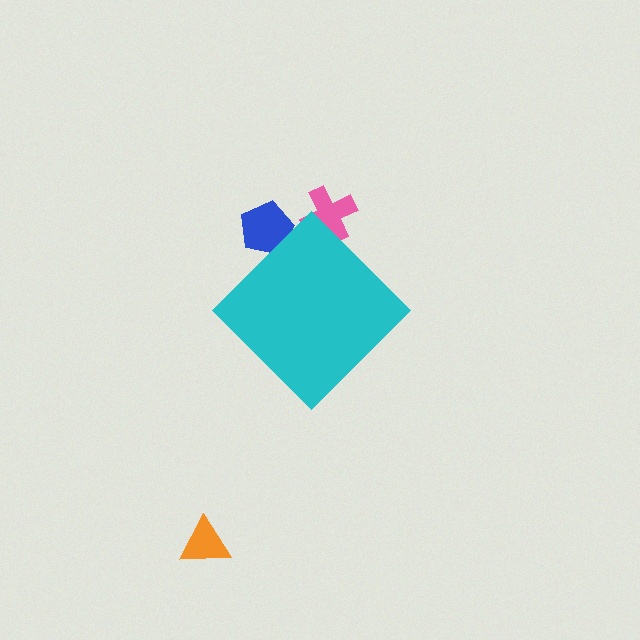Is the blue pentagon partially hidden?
Yes, the blue pentagon is partially hidden behind the cyan diamond.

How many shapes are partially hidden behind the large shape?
2 shapes are partially hidden.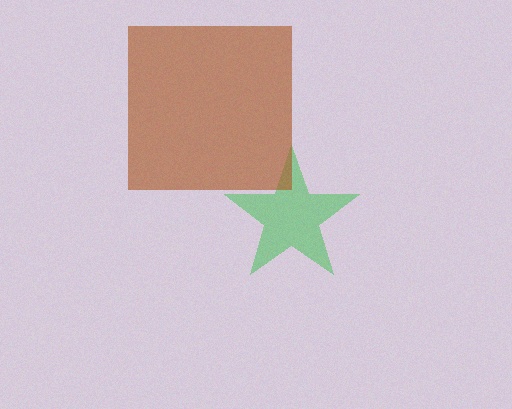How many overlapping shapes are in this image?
There are 2 overlapping shapes in the image.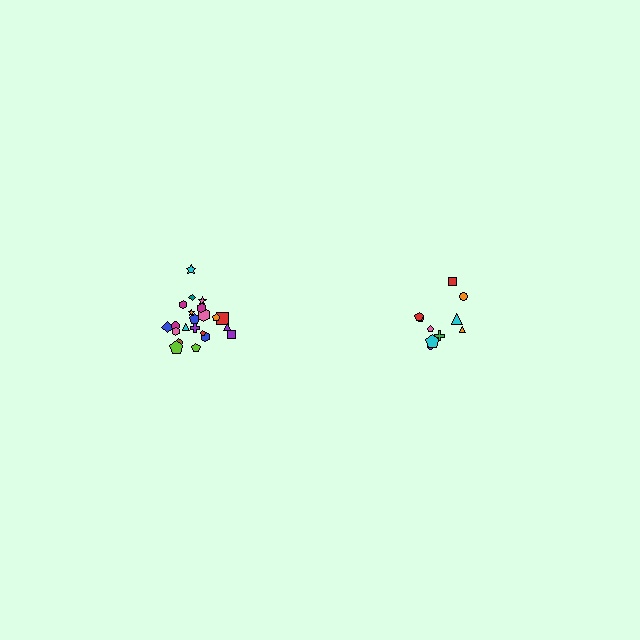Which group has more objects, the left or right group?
The left group.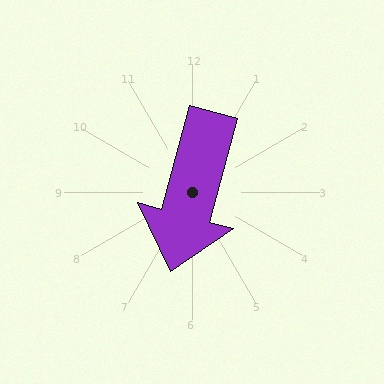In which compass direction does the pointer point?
South.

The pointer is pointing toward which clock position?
Roughly 7 o'clock.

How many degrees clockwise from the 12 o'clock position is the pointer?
Approximately 195 degrees.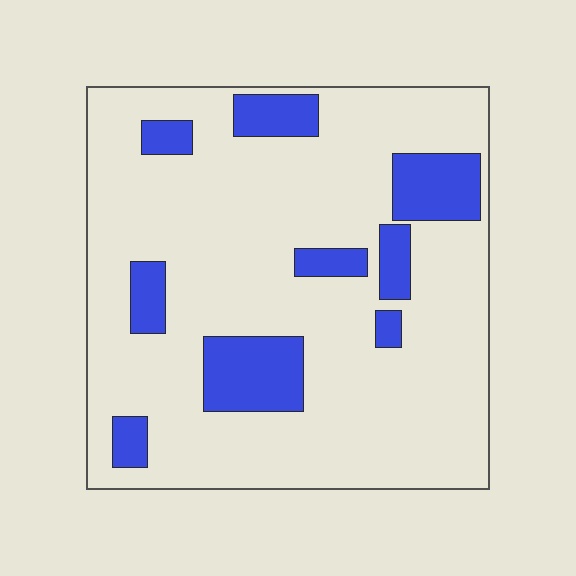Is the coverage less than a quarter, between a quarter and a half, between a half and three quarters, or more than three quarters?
Less than a quarter.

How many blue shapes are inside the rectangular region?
9.